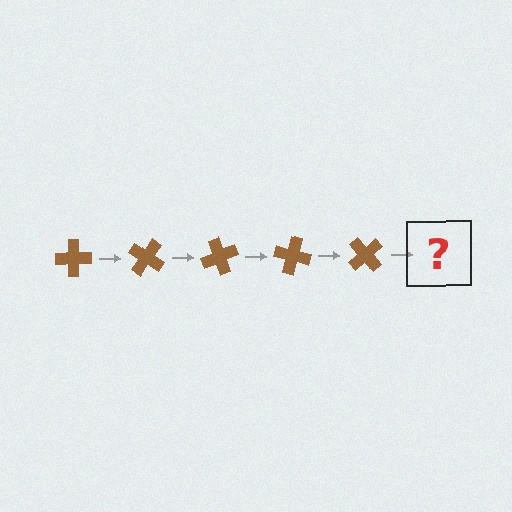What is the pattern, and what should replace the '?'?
The pattern is that the cross rotates 35 degrees each step. The '?' should be a brown cross rotated 175 degrees.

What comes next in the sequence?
The next element should be a brown cross rotated 175 degrees.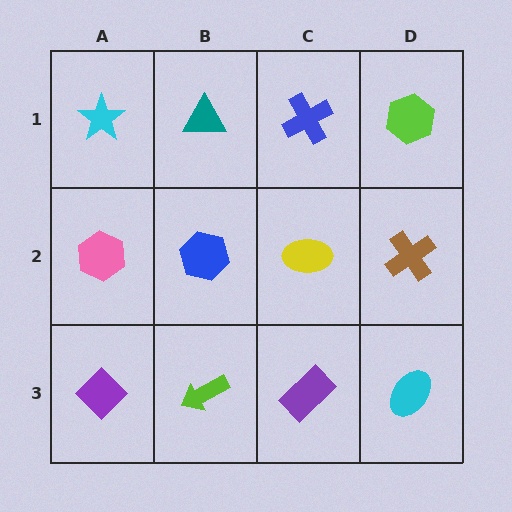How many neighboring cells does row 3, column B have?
3.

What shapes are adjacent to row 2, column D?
A lime hexagon (row 1, column D), a cyan ellipse (row 3, column D), a yellow ellipse (row 2, column C).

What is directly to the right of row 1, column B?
A blue cross.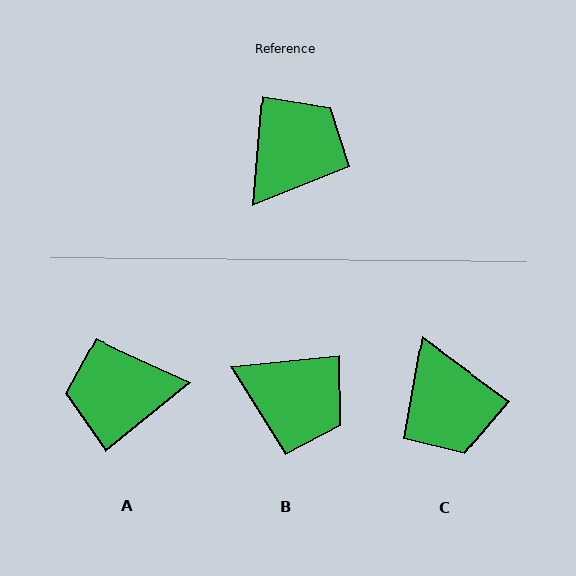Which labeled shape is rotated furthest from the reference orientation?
A, about 134 degrees away.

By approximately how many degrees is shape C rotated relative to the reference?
Approximately 122 degrees clockwise.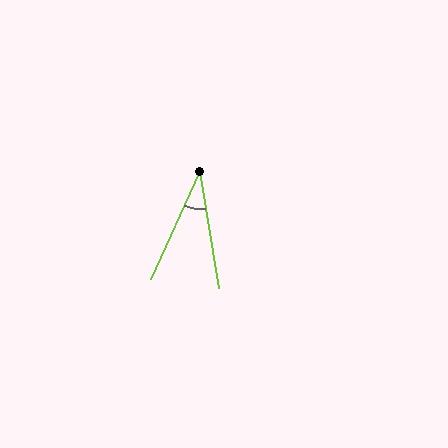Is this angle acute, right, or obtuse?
It is acute.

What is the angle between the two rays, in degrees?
Approximately 33 degrees.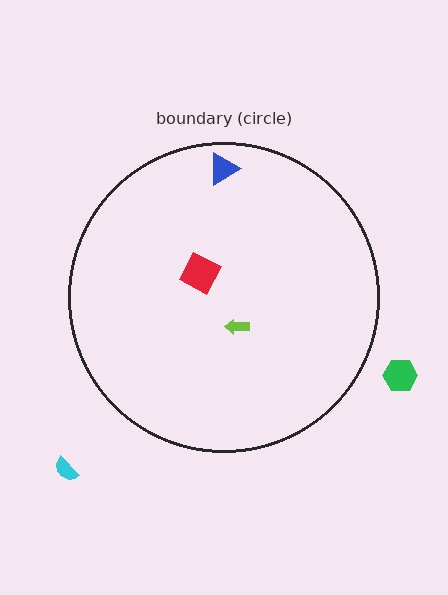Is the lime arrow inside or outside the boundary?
Inside.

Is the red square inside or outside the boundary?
Inside.